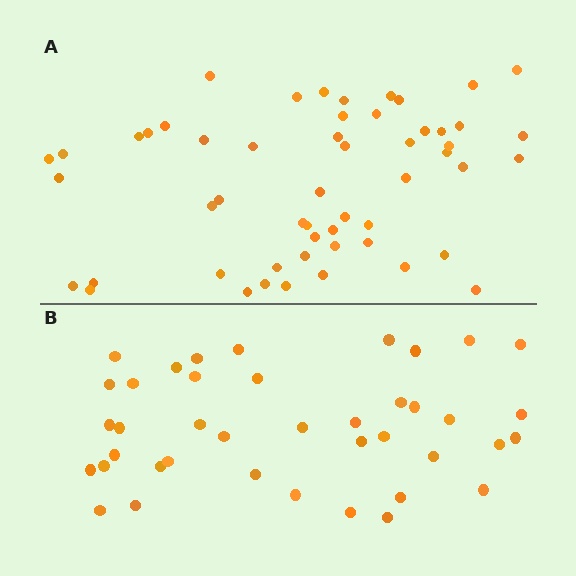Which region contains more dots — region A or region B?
Region A (the top region) has more dots.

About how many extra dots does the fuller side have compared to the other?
Region A has approximately 15 more dots than region B.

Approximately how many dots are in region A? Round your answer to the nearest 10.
About 50 dots. (The exact count is 54, which rounds to 50.)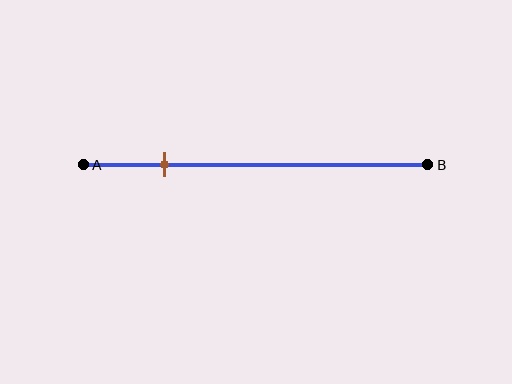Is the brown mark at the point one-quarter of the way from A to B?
Yes, the mark is approximately at the one-quarter point.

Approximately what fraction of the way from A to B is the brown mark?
The brown mark is approximately 25% of the way from A to B.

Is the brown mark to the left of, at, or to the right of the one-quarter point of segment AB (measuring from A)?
The brown mark is approximately at the one-quarter point of segment AB.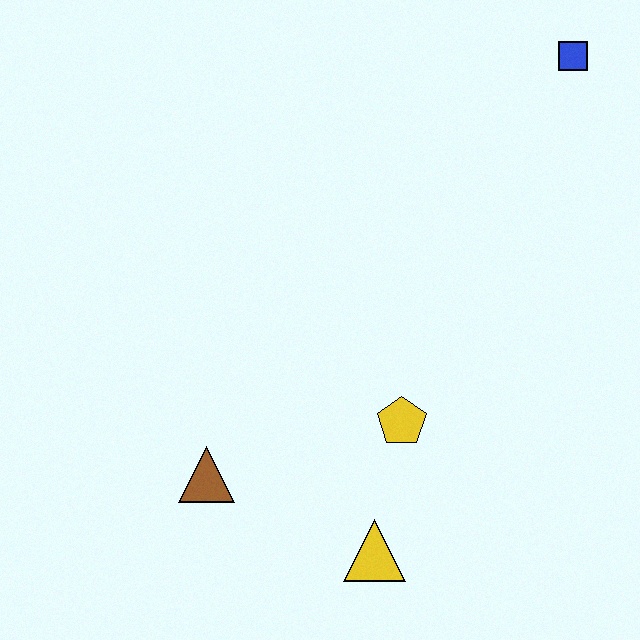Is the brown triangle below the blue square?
Yes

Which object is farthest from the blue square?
The brown triangle is farthest from the blue square.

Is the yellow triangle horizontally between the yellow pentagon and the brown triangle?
Yes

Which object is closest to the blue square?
The yellow pentagon is closest to the blue square.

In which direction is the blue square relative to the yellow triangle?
The blue square is above the yellow triangle.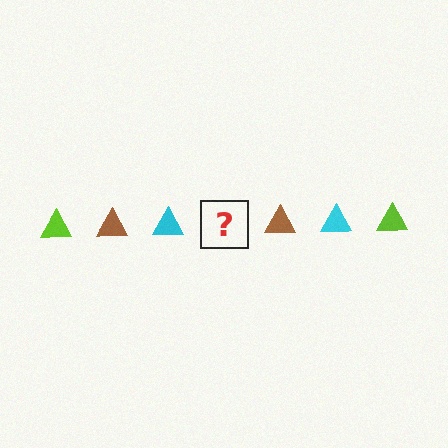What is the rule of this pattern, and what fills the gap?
The rule is that the pattern cycles through lime, brown, cyan triangles. The gap should be filled with a lime triangle.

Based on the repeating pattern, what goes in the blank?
The blank should be a lime triangle.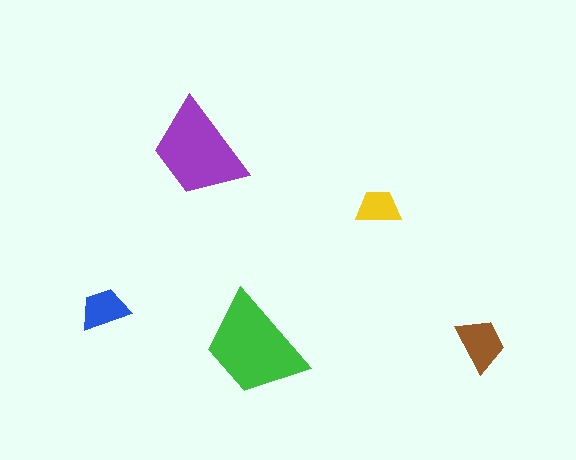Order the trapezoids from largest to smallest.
the green one, the purple one, the brown one, the blue one, the yellow one.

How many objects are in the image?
There are 5 objects in the image.